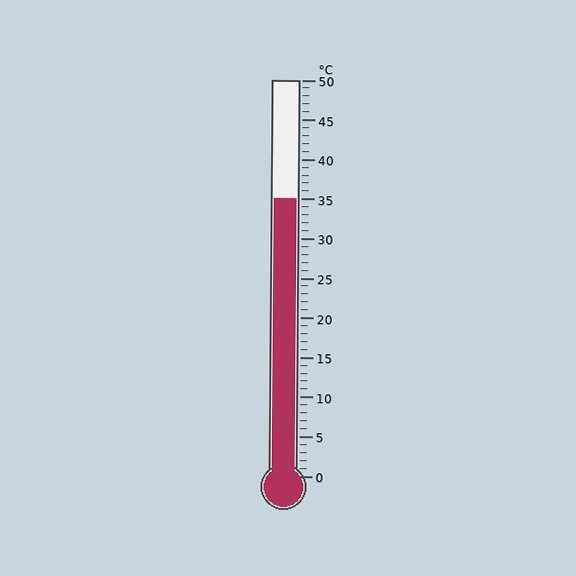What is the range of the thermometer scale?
The thermometer scale ranges from 0°C to 50°C.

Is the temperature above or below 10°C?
The temperature is above 10°C.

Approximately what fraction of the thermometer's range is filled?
The thermometer is filled to approximately 70% of its range.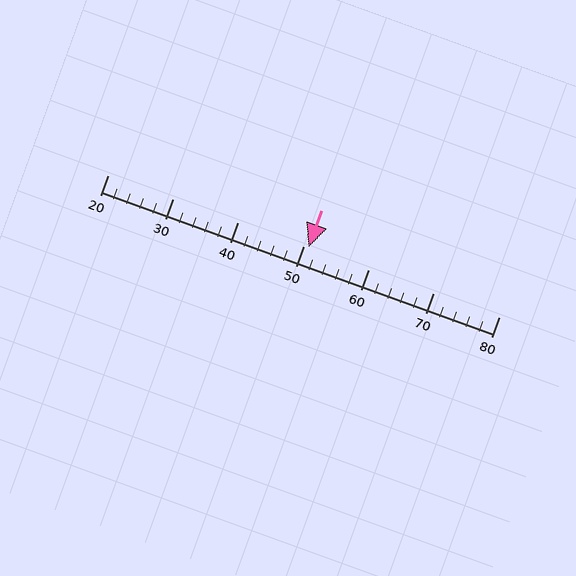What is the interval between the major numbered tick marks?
The major tick marks are spaced 10 units apart.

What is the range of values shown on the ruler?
The ruler shows values from 20 to 80.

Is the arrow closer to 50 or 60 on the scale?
The arrow is closer to 50.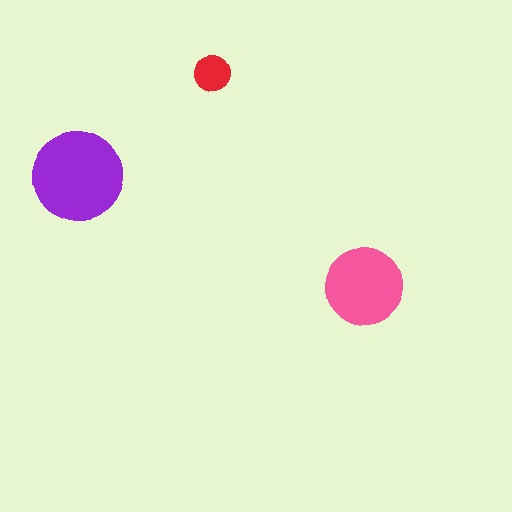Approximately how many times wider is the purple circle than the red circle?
About 2.5 times wider.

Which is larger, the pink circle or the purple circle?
The purple one.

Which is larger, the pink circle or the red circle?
The pink one.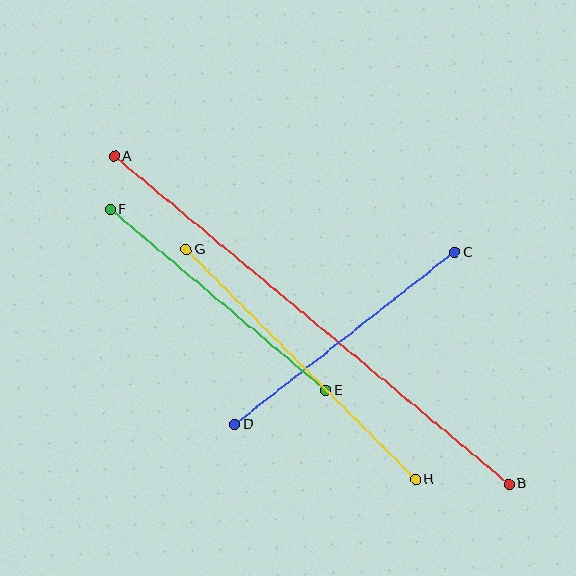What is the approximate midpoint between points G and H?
The midpoint is at approximately (301, 365) pixels.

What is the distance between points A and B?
The distance is approximately 513 pixels.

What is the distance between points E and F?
The distance is approximately 281 pixels.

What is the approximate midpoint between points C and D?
The midpoint is at approximately (345, 338) pixels.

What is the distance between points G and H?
The distance is approximately 325 pixels.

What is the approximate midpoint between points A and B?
The midpoint is at approximately (311, 320) pixels.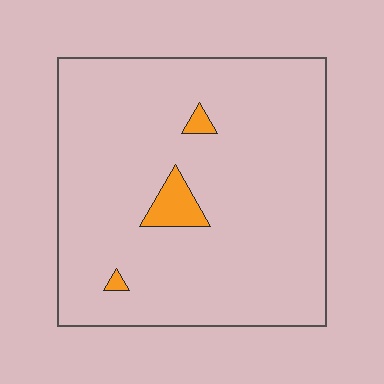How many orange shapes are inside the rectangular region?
3.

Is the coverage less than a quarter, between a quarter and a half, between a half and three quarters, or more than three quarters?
Less than a quarter.